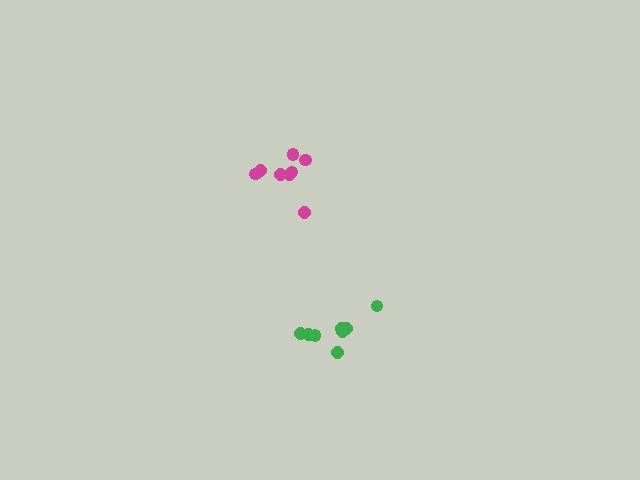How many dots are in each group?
Group 1: 8 dots, Group 2: 8 dots (16 total).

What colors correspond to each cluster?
The clusters are colored: magenta, green.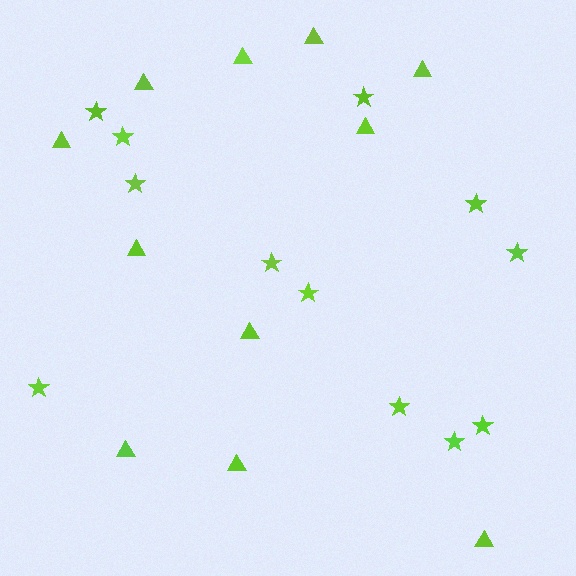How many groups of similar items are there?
There are 2 groups: one group of triangles (11) and one group of stars (12).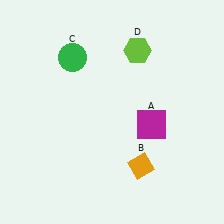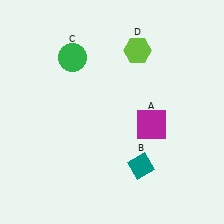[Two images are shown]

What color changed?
The diamond (B) changed from orange in Image 1 to teal in Image 2.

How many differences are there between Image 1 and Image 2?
There is 1 difference between the two images.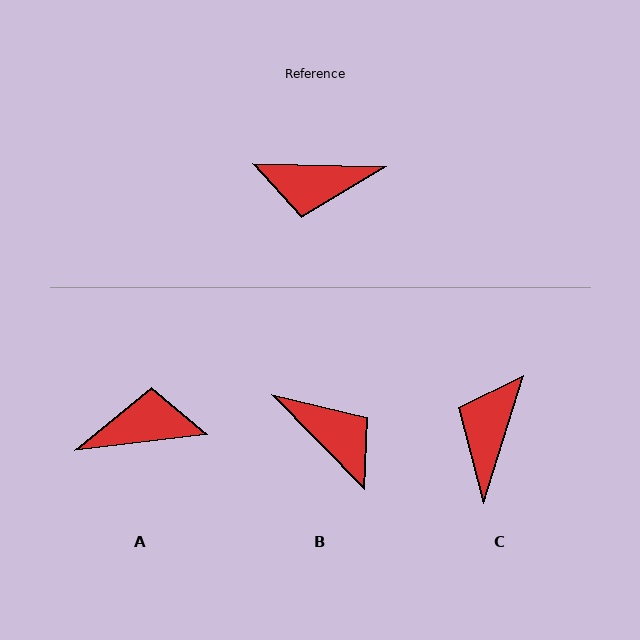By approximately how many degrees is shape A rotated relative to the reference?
Approximately 172 degrees clockwise.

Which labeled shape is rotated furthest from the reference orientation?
A, about 172 degrees away.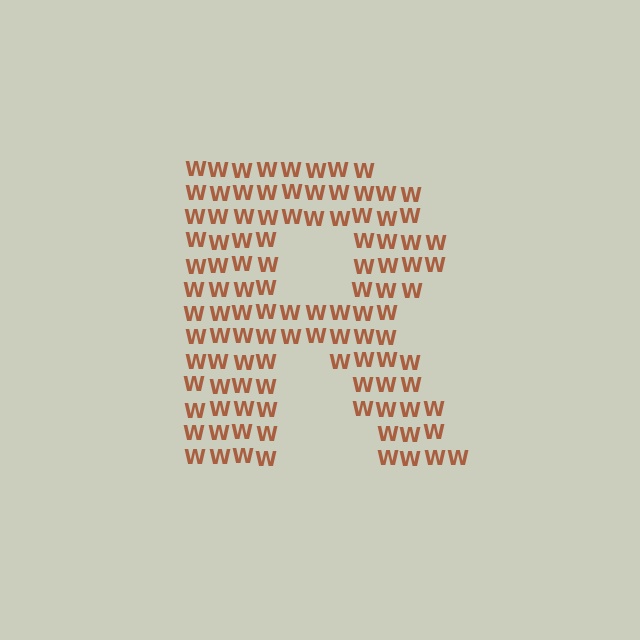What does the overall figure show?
The overall figure shows the letter R.